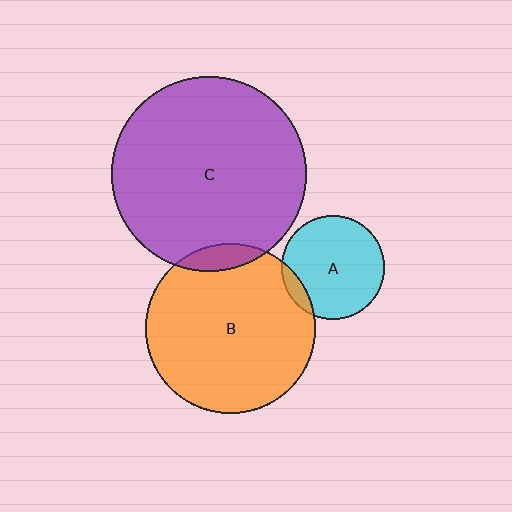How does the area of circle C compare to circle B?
Approximately 1.3 times.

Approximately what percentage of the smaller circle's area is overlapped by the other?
Approximately 10%.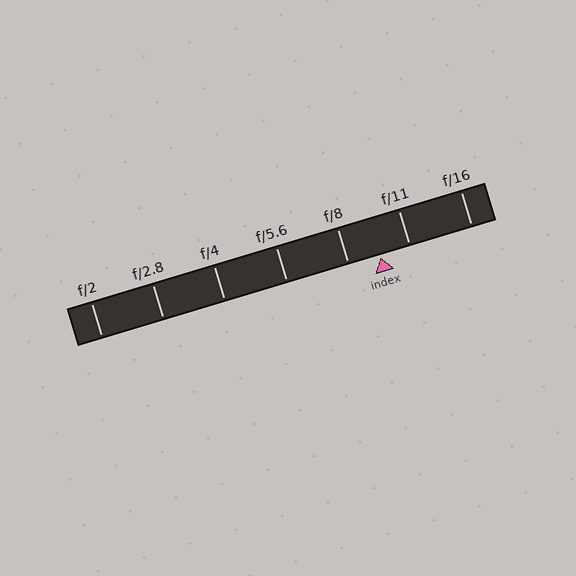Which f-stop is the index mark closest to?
The index mark is closest to f/11.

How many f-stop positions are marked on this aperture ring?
There are 7 f-stop positions marked.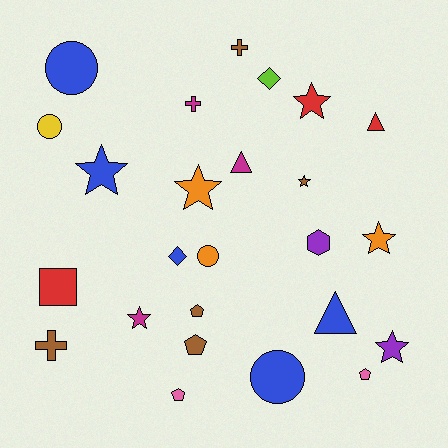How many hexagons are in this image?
There is 1 hexagon.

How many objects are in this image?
There are 25 objects.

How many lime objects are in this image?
There is 1 lime object.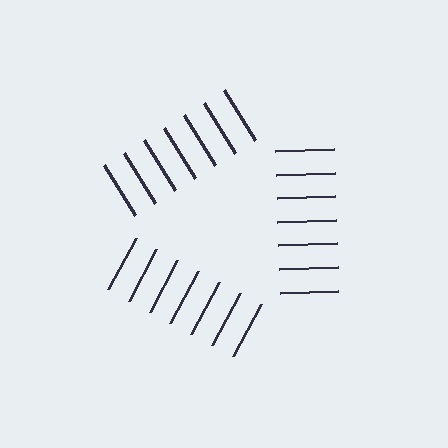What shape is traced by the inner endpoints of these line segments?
An illusory triangle — the line segments terminate on its edges but no continuous stroke is drawn.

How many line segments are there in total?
21 — 7 along each of the 3 edges.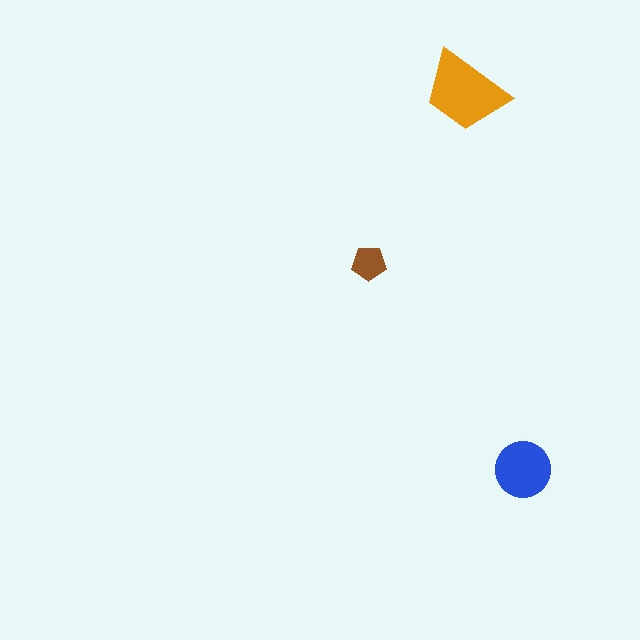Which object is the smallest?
The brown pentagon.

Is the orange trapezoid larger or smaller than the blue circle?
Larger.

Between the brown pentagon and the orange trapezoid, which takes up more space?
The orange trapezoid.